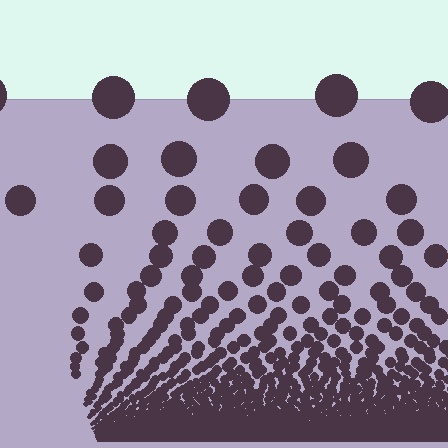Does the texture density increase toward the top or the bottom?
Density increases toward the bottom.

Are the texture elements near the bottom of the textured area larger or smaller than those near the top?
Smaller. The gradient is inverted — elements near the bottom are smaller and denser.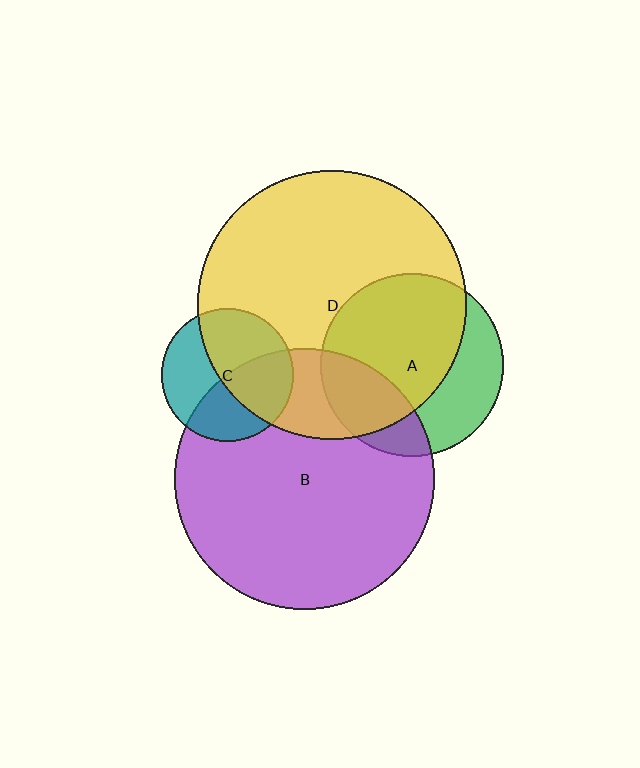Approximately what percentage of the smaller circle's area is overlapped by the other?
Approximately 45%.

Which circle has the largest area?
Circle D (yellow).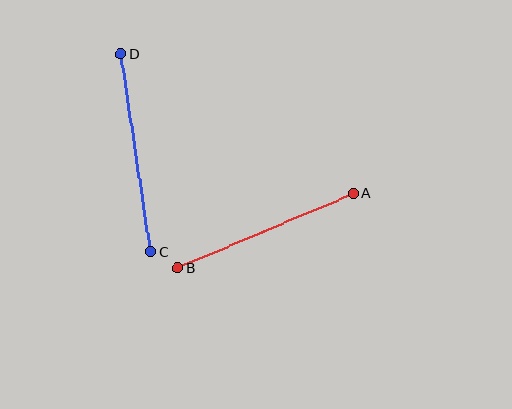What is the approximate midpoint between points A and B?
The midpoint is at approximately (265, 231) pixels.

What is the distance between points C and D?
The distance is approximately 199 pixels.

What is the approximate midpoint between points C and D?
The midpoint is at approximately (136, 153) pixels.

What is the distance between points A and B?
The distance is approximately 191 pixels.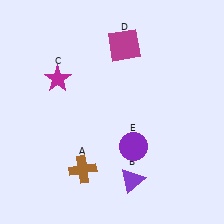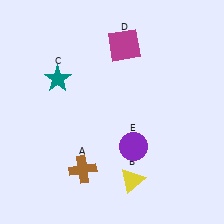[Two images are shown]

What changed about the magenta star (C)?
In Image 1, C is magenta. In Image 2, it changed to teal.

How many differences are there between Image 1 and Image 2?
There are 2 differences between the two images.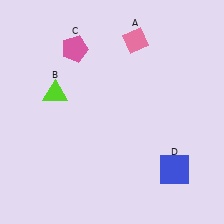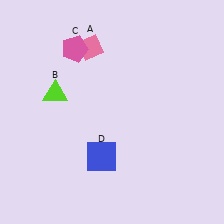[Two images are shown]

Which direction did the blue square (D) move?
The blue square (D) moved left.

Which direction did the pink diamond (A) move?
The pink diamond (A) moved left.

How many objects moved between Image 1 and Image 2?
2 objects moved between the two images.